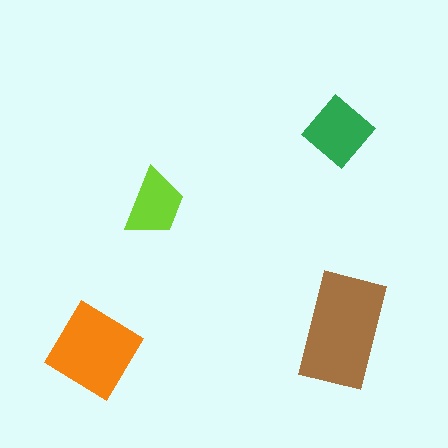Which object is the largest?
The brown rectangle.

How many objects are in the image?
There are 4 objects in the image.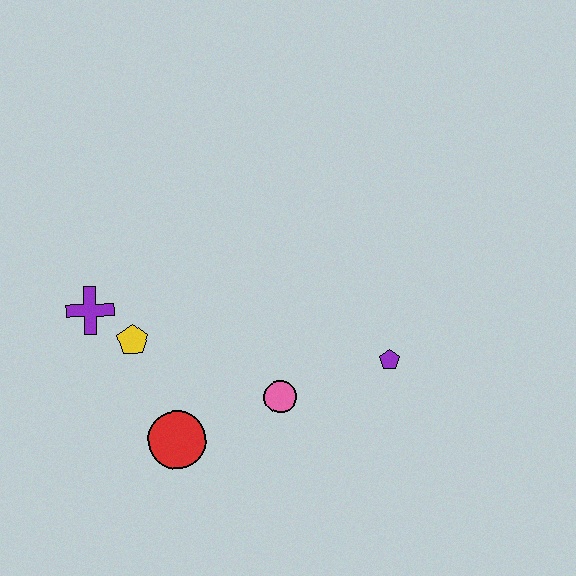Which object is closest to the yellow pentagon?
The purple cross is closest to the yellow pentagon.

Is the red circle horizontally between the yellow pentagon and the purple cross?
No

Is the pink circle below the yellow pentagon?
Yes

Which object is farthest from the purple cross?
The purple pentagon is farthest from the purple cross.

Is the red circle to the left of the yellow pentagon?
No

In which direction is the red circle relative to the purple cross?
The red circle is below the purple cross.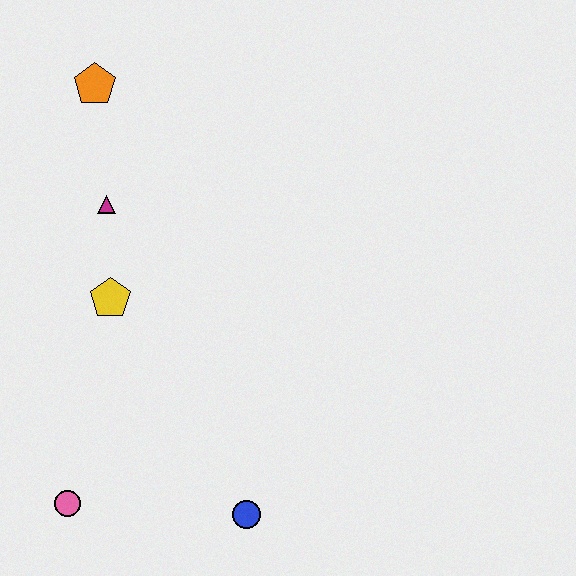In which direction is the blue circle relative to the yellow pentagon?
The blue circle is below the yellow pentagon.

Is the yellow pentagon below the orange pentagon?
Yes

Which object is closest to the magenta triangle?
The yellow pentagon is closest to the magenta triangle.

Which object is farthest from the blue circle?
The orange pentagon is farthest from the blue circle.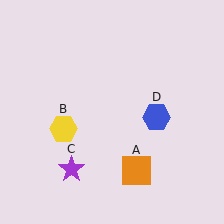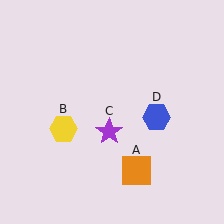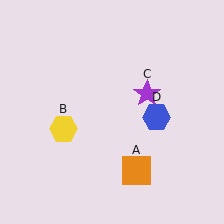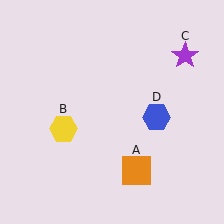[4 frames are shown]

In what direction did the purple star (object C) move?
The purple star (object C) moved up and to the right.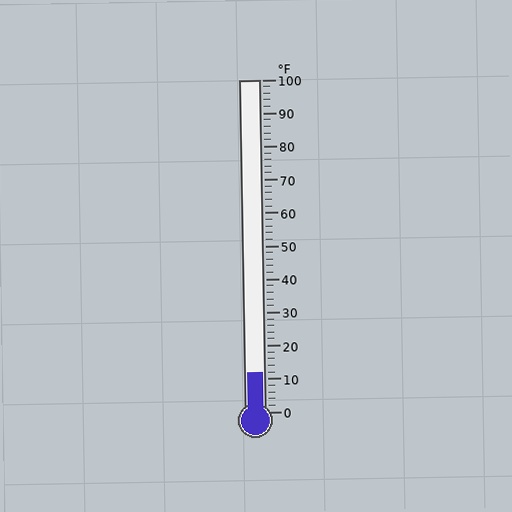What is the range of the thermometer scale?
The thermometer scale ranges from 0°F to 100°F.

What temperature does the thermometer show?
The thermometer shows approximately 12°F.